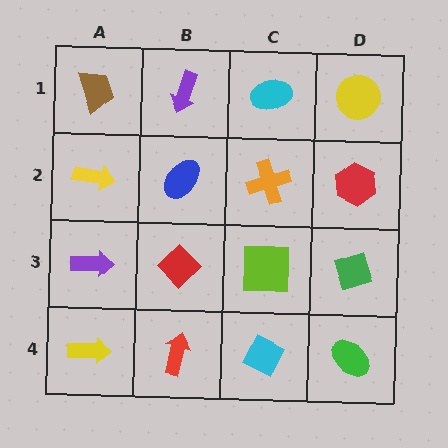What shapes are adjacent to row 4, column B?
A red diamond (row 3, column B), a yellow arrow (row 4, column A), a cyan diamond (row 4, column C).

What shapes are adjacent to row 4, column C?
A lime square (row 3, column C), a red arrow (row 4, column B), a green ellipse (row 4, column D).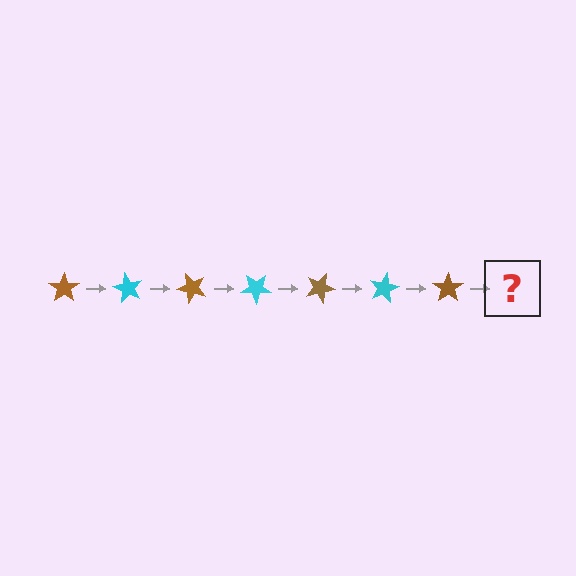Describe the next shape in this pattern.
It should be a cyan star, rotated 420 degrees from the start.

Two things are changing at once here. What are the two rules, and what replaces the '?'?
The two rules are that it rotates 60 degrees each step and the color cycles through brown and cyan. The '?' should be a cyan star, rotated 420 degrees from the start.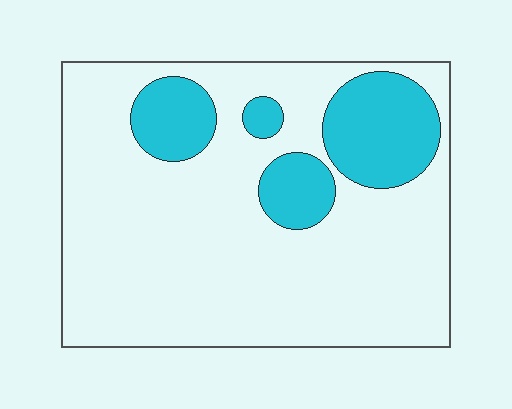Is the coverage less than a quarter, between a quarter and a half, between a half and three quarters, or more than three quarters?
Less than a quarter.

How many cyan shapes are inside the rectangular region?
4.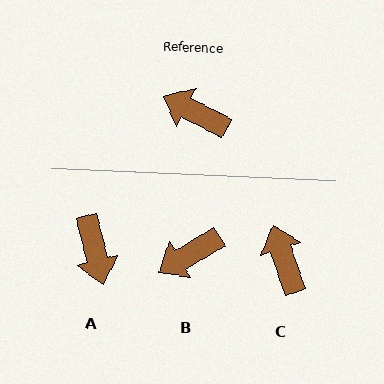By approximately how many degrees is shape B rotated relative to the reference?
Approximately 58 degrees counter-clockwise.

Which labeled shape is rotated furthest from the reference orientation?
A, about 131 degrees away.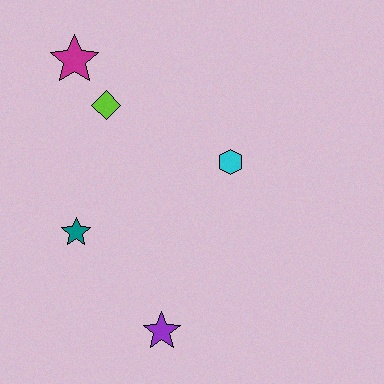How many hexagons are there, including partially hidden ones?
There is 1 hexagon.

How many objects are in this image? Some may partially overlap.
There are 5 objects.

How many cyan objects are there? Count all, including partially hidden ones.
There is 1 cyan object.